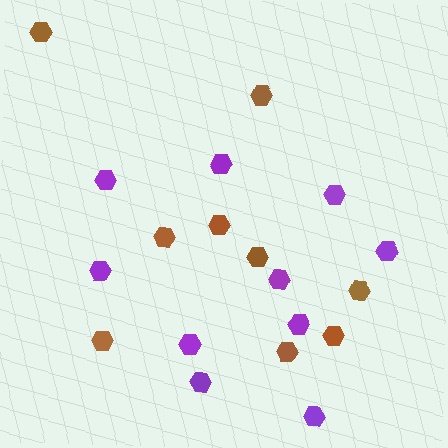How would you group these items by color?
There are 2 groups: one group of purple hexagons (10) and one group of brown hexagons (9).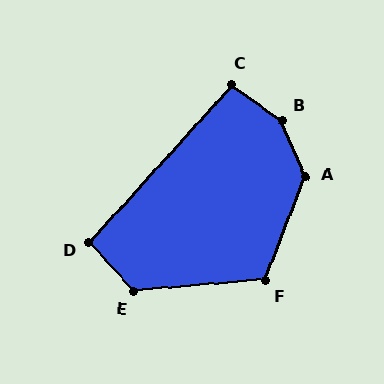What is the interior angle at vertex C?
Approximately 96 degrees (obtuse).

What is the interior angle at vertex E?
Approximately 128 degrees (obtuse).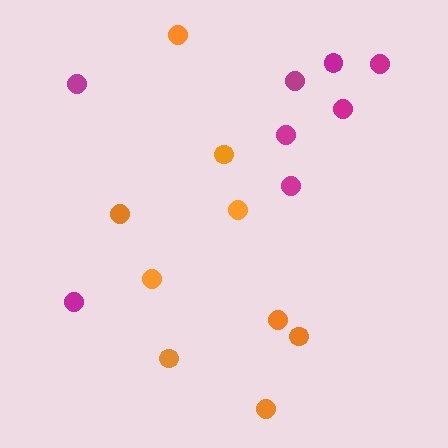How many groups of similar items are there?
There are 2 groups: one group of magenta circles (8) and one group of orange circles (9).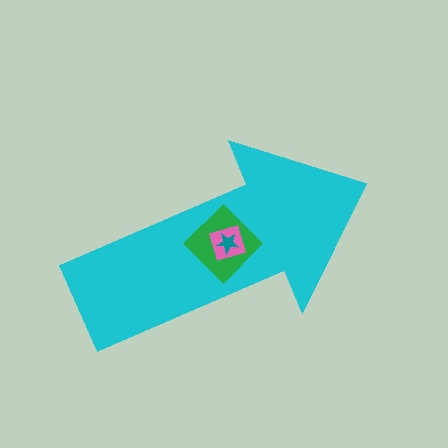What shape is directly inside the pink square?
The teal star.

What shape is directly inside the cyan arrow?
The green diamond.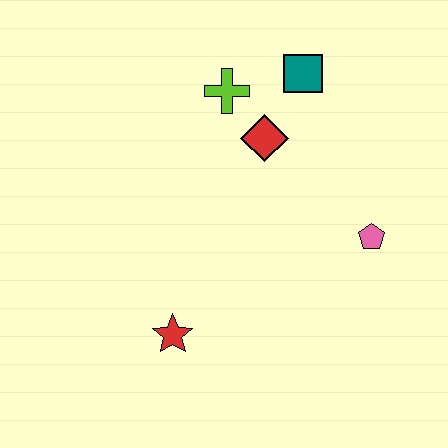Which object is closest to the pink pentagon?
The red diamond is closest to the pink pentagon.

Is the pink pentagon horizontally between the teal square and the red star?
No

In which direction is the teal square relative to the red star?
The teal square is above the red star.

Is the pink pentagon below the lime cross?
Yes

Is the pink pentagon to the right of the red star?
Yes